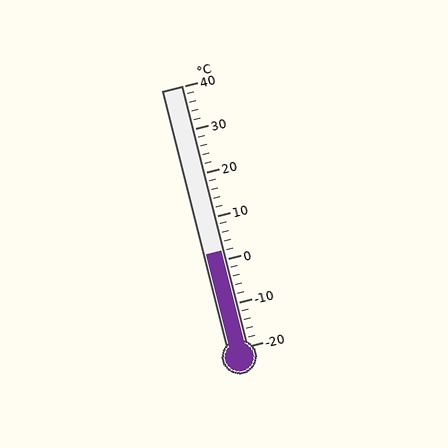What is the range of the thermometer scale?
The thermometer scale ranges from -20°C to 40°C.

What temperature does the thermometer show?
The thermometer shows approximately 2°C.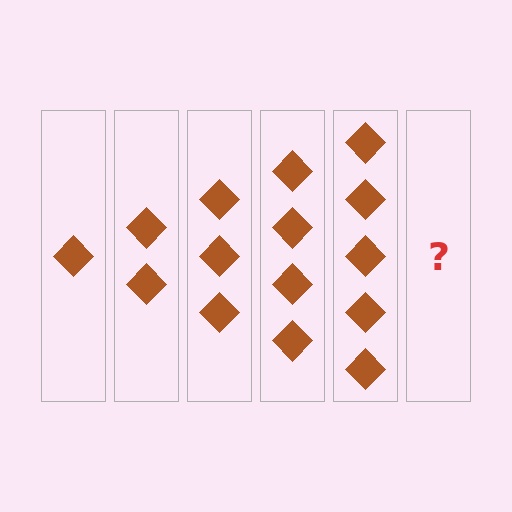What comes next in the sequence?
The next element should be 6 diamonds.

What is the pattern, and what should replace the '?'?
The pattern is that each step adds one more diamond. The '?' should be 6 diamonds.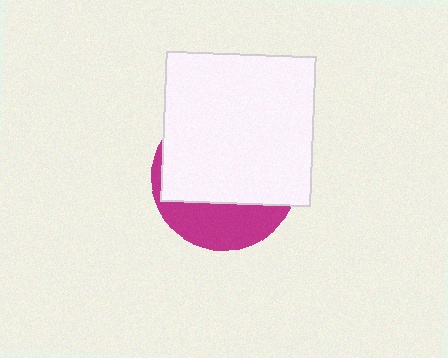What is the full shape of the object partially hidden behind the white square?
The partially hidden object is a magenta circle.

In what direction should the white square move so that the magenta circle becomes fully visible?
The white square should move up. That is the shortest direction to clear the overlap and leave the magenta circle fully visible.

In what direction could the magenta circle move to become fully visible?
The magenta circle could move down. That would shift it out from behind the white square entirely.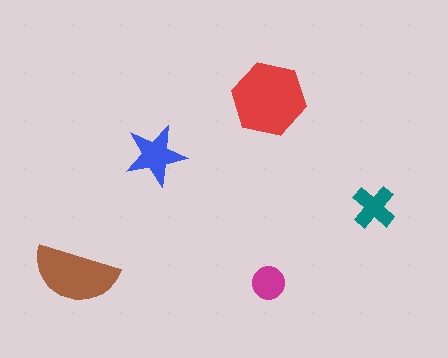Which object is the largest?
The red hexagon.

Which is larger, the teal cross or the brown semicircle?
The brown semicircle.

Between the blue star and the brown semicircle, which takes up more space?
The brown semicircle.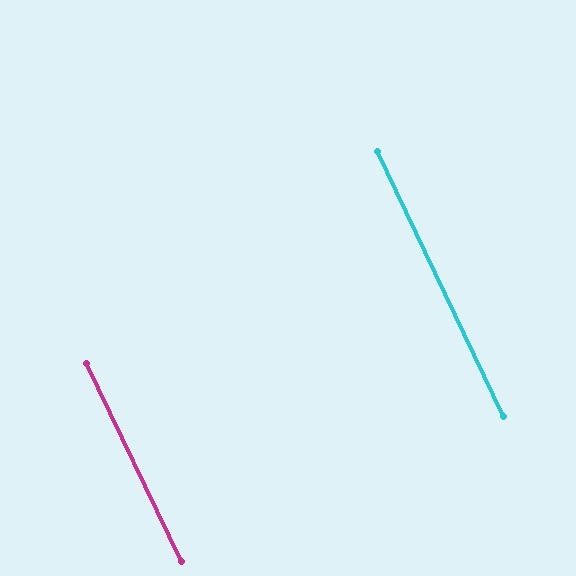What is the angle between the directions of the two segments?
Approximately 0 degrees.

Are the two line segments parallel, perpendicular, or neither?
Parallel — their directions differ by only 0.4°.